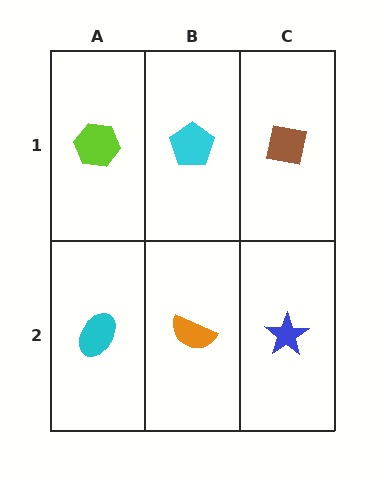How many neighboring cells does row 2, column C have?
2.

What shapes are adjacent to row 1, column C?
A blue star (row 2, column C), a cyan pentagon (row 1, column B).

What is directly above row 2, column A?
A lime hexagon.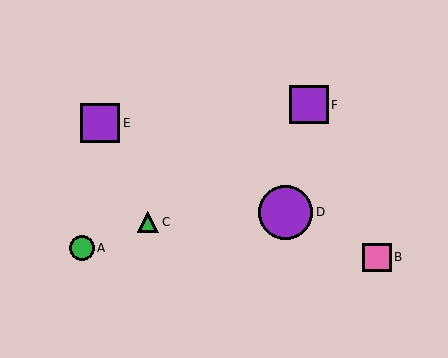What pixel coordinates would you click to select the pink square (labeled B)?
Click at (377, 257) to select the pink square B.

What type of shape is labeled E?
Shape E is a purple square.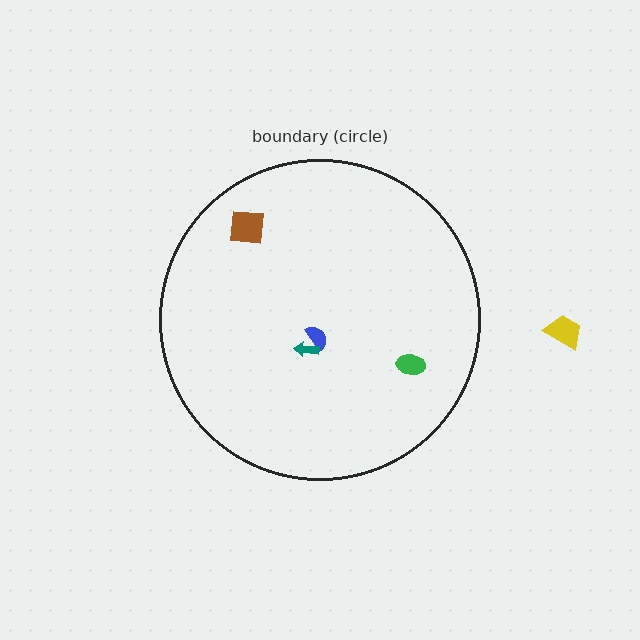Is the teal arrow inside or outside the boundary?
Inside.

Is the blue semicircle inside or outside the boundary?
Inside.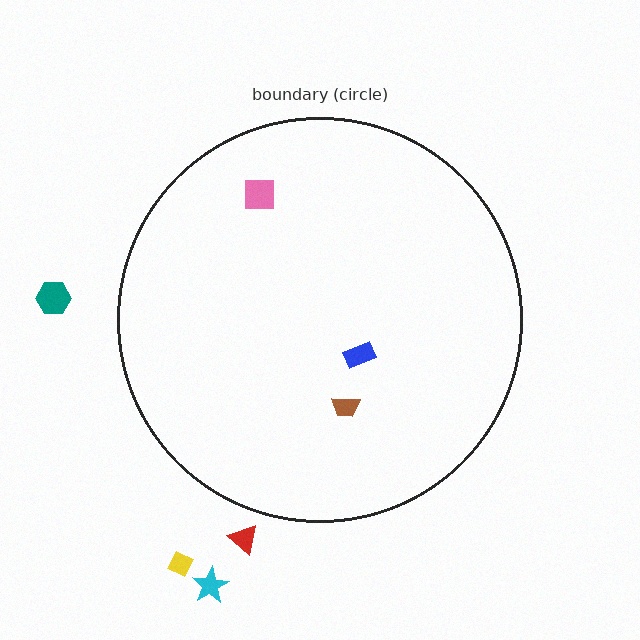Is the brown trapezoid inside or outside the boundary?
Inside.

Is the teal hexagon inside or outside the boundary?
Outside.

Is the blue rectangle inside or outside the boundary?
Inside.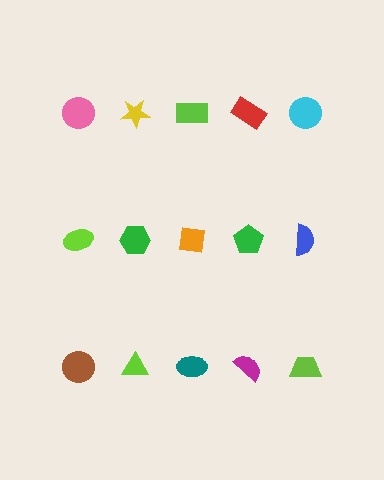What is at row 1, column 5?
A cyan circle.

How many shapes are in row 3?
5 shapes.